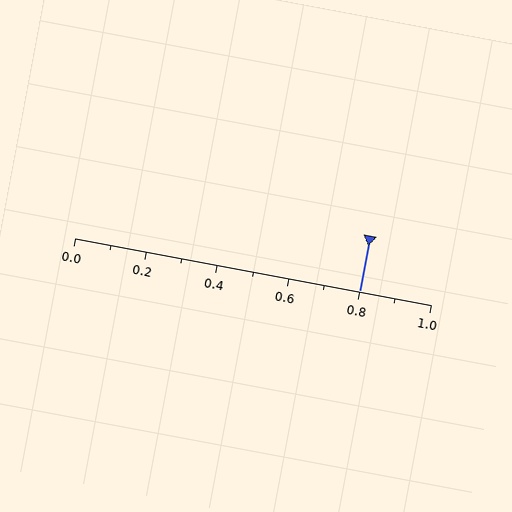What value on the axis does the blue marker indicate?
The marker indicates approximately 0.8.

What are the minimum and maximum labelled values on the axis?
The axis runs from 0.0 to 1.0.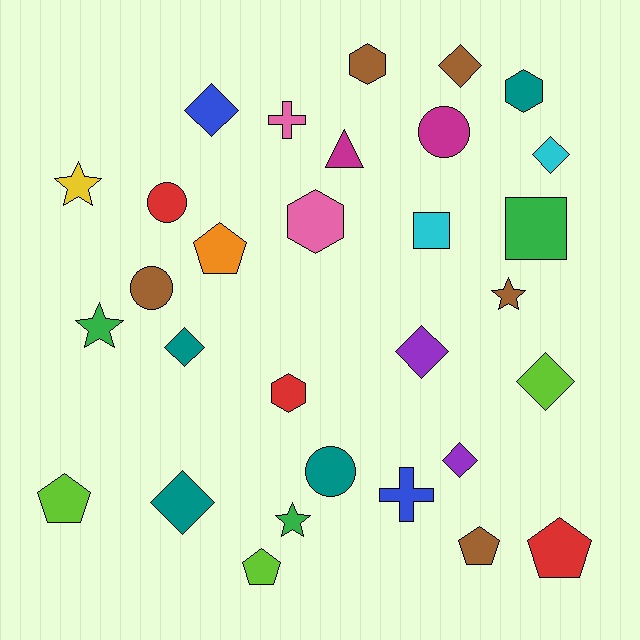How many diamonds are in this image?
There are 8 diamonds.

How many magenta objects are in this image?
There are 2 magenta objects.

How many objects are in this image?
There are 30 objects.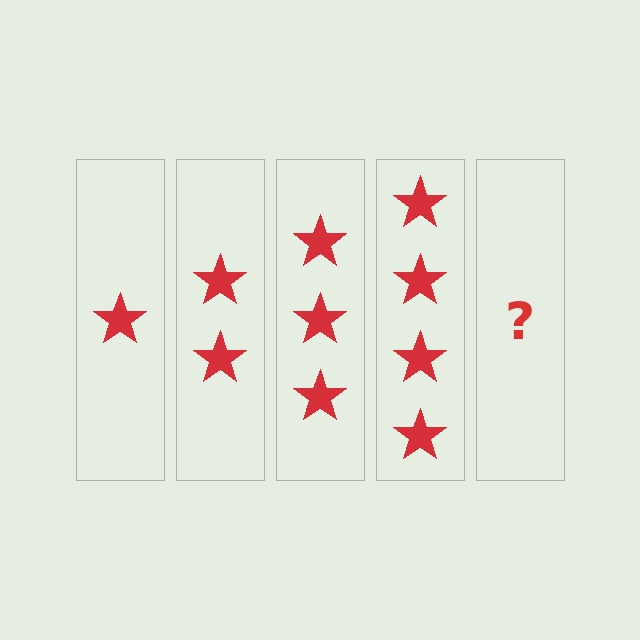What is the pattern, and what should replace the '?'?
The pattern is that each step adds one more star. The '?' should be 5 stars.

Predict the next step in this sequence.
The next step is 5 stars.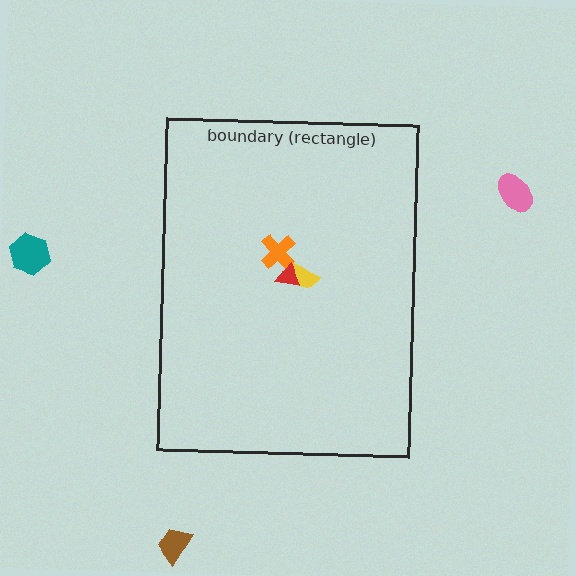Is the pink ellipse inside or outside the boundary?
Outside.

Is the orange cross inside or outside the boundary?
Inside.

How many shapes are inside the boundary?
3 inside, 3 outside.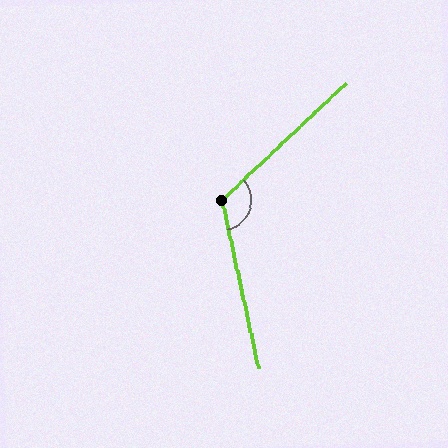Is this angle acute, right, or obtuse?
It is obtuse.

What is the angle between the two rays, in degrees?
Approximately 121 degrees.